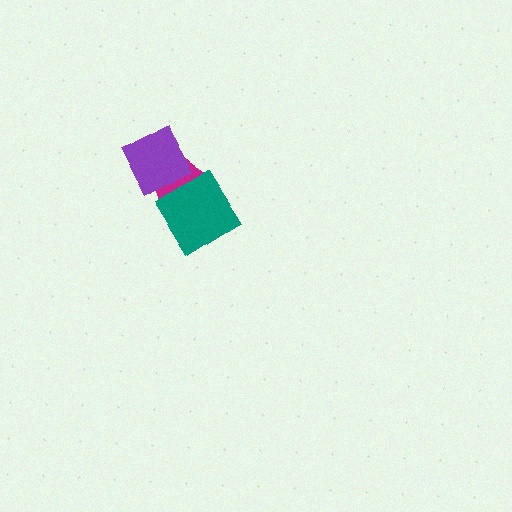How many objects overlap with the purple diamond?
1 object overlaps with the purple diamond.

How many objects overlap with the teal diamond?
1 object overlaps with the teal diamond.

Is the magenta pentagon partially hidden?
Yes, it is partially covered by another shape.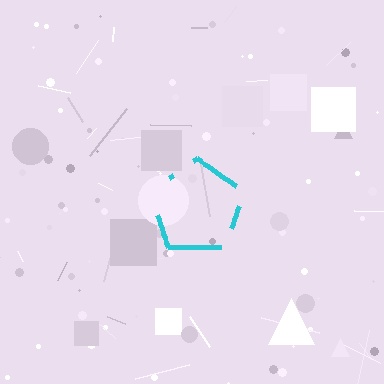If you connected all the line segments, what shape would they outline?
They would outline a pentagon.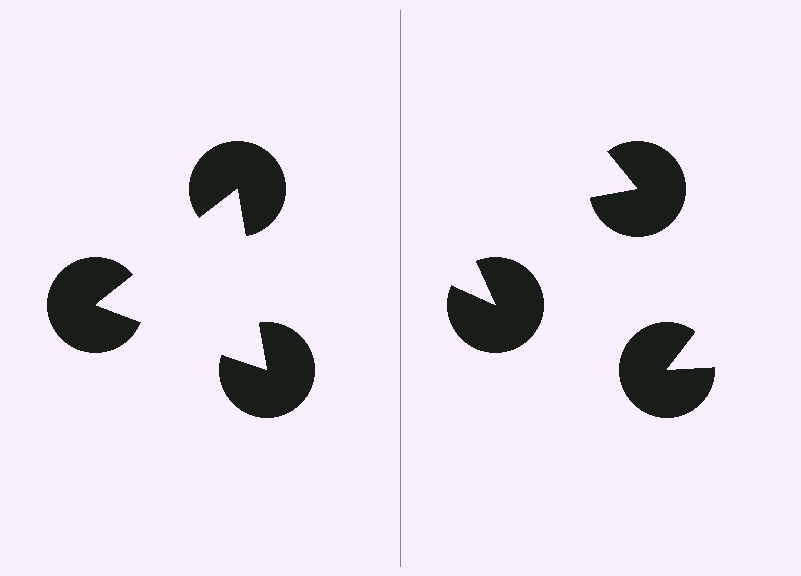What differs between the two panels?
The pac-man discs are positioned identically on both sides; only the wedge orientations differ. On the left they align to a triangle; on the right they are misaligned.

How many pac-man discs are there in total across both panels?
6 — 3 on each side.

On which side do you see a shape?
An illusory triangle appears on the left side. On the right side the wedge cuts are rotated, so no coherent shape forms.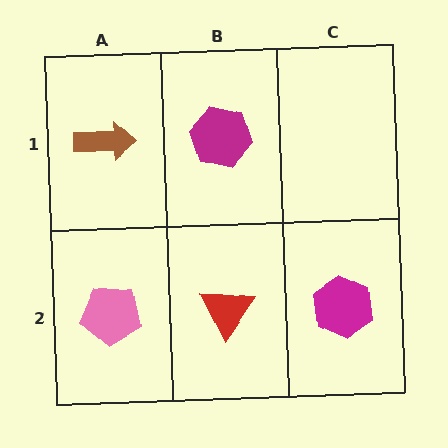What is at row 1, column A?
A brown arrow.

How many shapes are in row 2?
3 shapes.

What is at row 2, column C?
A magenta hexagon.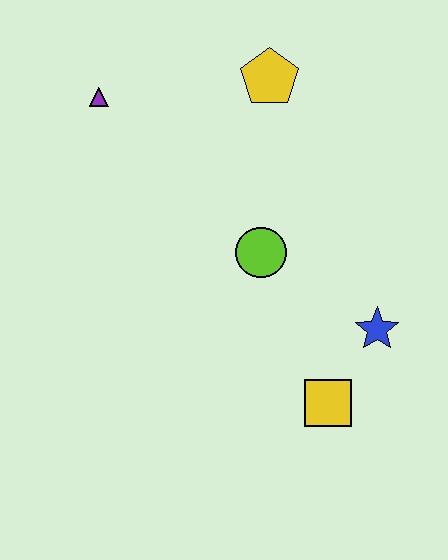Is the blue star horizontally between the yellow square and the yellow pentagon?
No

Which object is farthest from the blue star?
The purple triangle is farthest from the blue star.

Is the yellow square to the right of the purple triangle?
Yes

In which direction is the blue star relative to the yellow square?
The blue star is above the yellow square.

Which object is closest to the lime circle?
The blue star is closest to the lime circle.